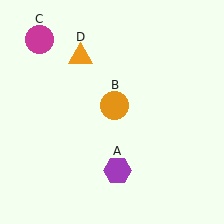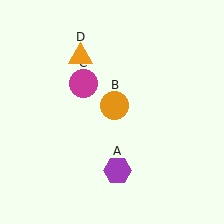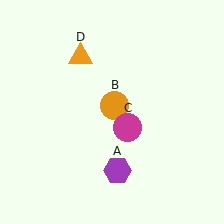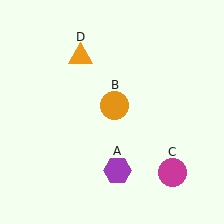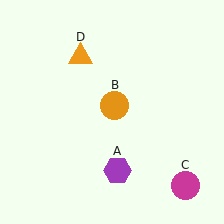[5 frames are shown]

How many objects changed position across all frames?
1 object changed position: magenta circle (object C).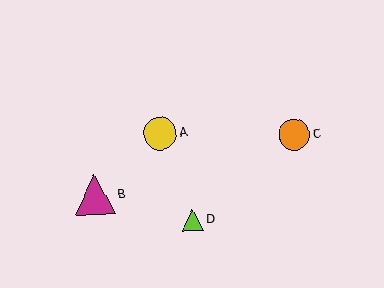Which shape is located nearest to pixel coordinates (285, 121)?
The orange circle (labeled C) at (294, 135) is nearest to that location.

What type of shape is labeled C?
Shape C is an orange circle.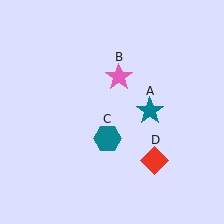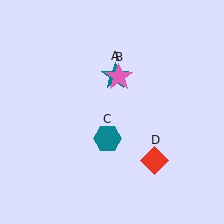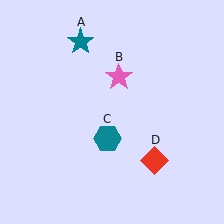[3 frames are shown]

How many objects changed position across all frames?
1 object changed position: teal star (object A).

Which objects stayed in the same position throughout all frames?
Pink star (object B) and teal hexagon (object C) and red diamond (object D) remained stationary.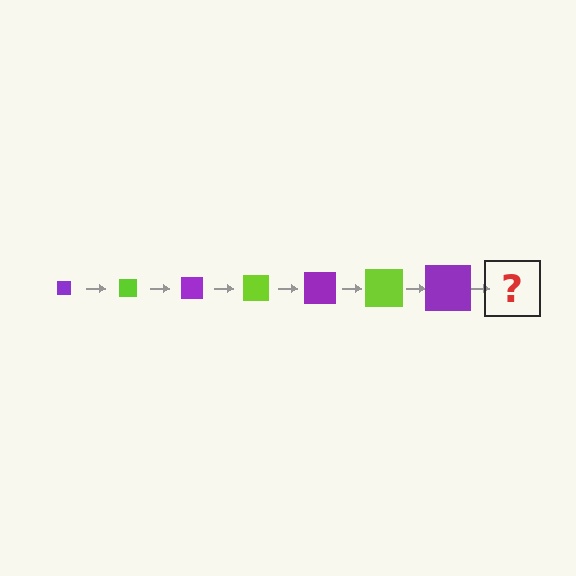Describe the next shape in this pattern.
It should be a lime square, larger than the previous one.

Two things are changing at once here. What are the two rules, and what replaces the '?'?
The two rules are that the square grows larger each step and the color cycles through purple and lime. The '?' should be a lime square, larger than the previous one.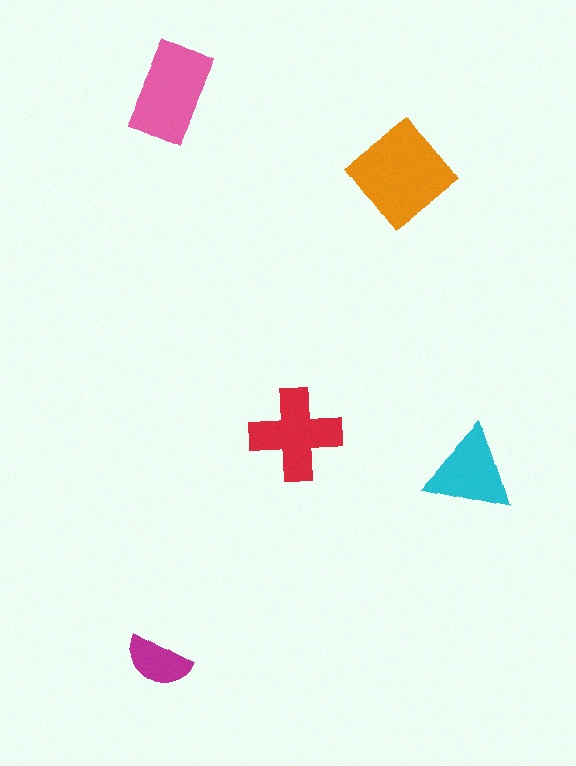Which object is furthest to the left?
The magenta semicircle is leftmost.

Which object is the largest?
The orange diamond.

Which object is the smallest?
The magenta semicircle.